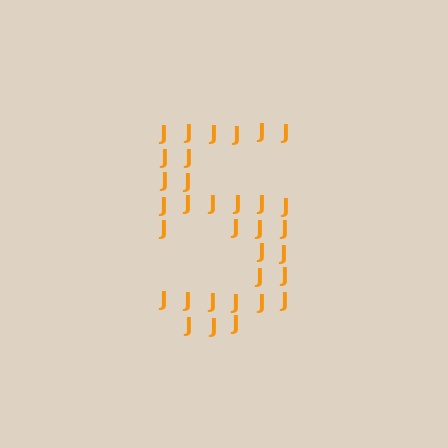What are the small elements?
The small elements are letter J's.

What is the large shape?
The large shape is the digit 5.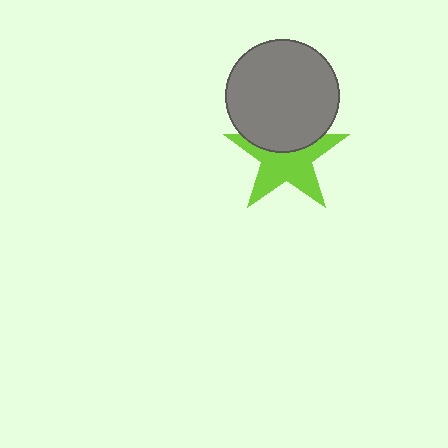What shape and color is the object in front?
The object in front is a gray circle.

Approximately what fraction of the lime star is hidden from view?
Roughly 37% of the lime star is hidden behind the gray circle.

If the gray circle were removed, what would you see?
You would see the complete lime star.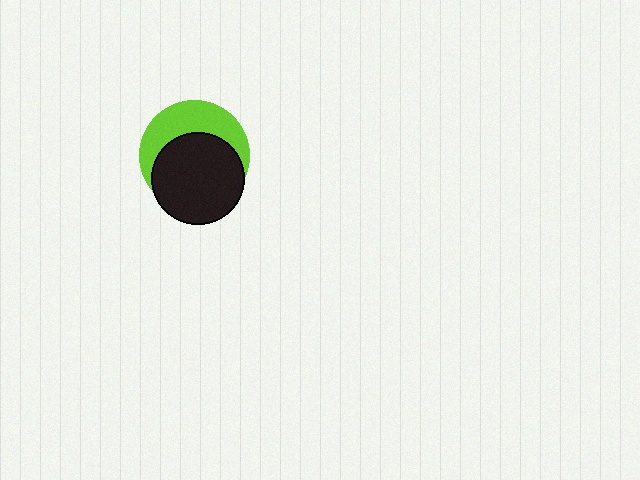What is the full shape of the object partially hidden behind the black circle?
The partially hidden object is a lime circle.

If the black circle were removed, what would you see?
You would see the complete lime circle.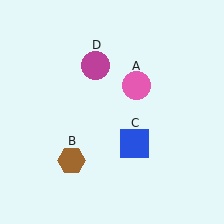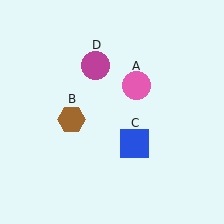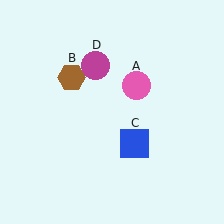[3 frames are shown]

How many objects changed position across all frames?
1 object changed position: brown hexagon (object B).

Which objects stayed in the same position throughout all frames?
Pink circle (object A) and blue square (object C) and magenta circle (object D) remained stationary.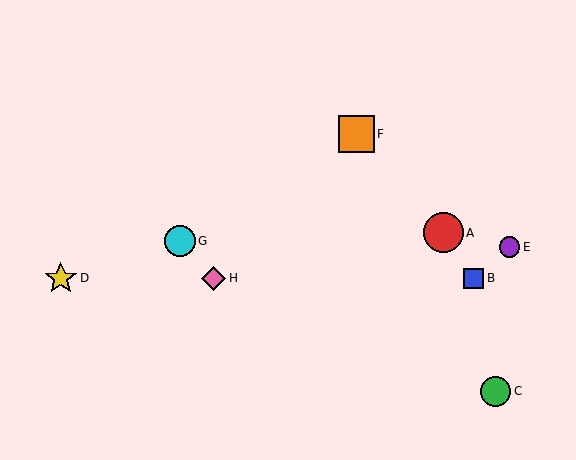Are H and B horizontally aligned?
Yes, both are at y≈278.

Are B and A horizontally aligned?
No, B is at y≈278 and A is at y≈233.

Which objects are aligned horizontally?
Objects B, D, H are aligned horizontally.